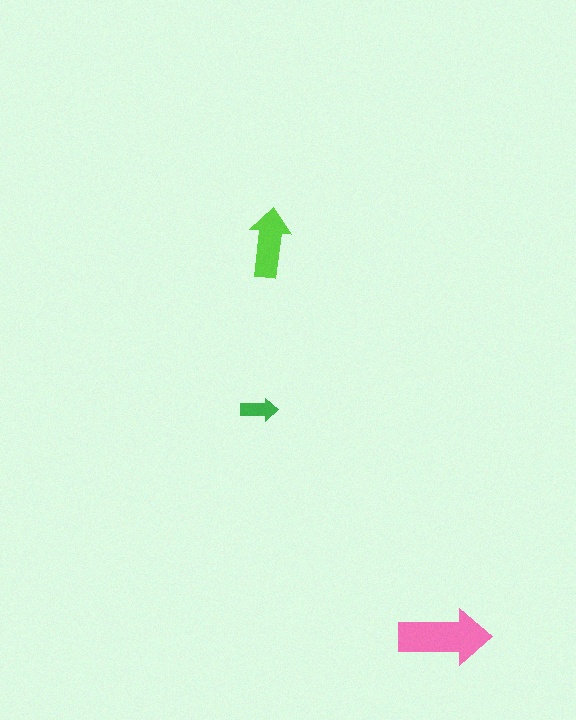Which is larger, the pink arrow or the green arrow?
The pink one.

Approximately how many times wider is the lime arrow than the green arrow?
About 2 times wider.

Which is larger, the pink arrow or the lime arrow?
The pink one.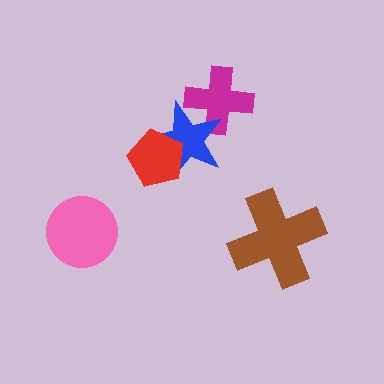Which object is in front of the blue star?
The red pentagon is in front of the blue star.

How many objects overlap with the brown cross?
0 objects overlap with the brown cross.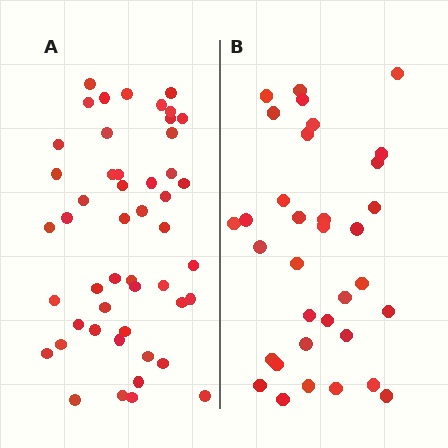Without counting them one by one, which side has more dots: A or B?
Region A (the left region) has more dots.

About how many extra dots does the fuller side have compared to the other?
Region A has approximately 15 more dots than region B.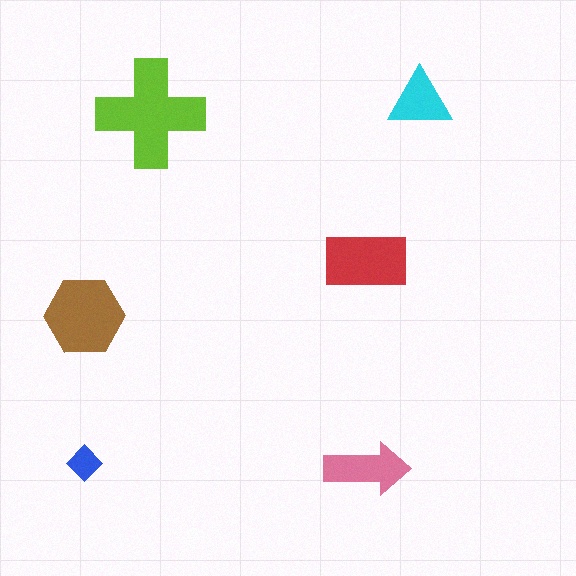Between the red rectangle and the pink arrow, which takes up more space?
The red rectangle.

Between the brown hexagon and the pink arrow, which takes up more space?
The brown hexagon.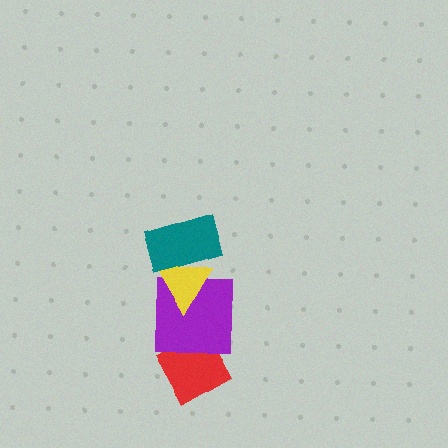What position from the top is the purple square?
The purple square is 3rd from the top.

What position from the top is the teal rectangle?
The teal rectangle is 1st from the top.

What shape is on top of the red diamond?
The purple square is on top of the red diamond.